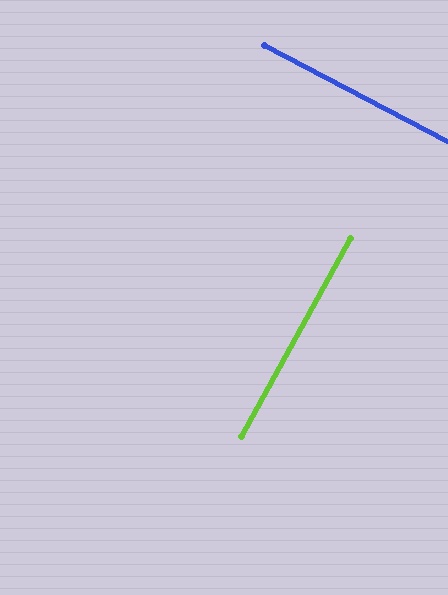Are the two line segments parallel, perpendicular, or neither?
Perpendicular — they meet at approximately 89°.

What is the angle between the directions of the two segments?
Approximately 89 degrees.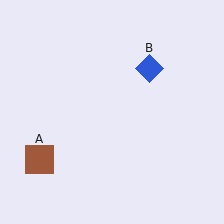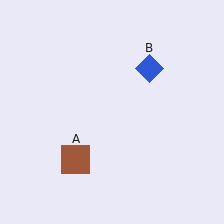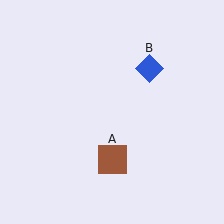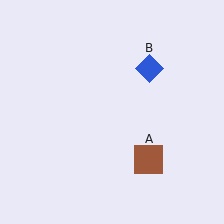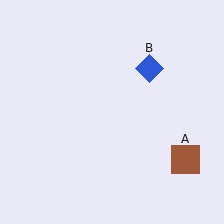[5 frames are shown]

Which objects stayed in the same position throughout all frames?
Blue diamond (object B) remained stationary.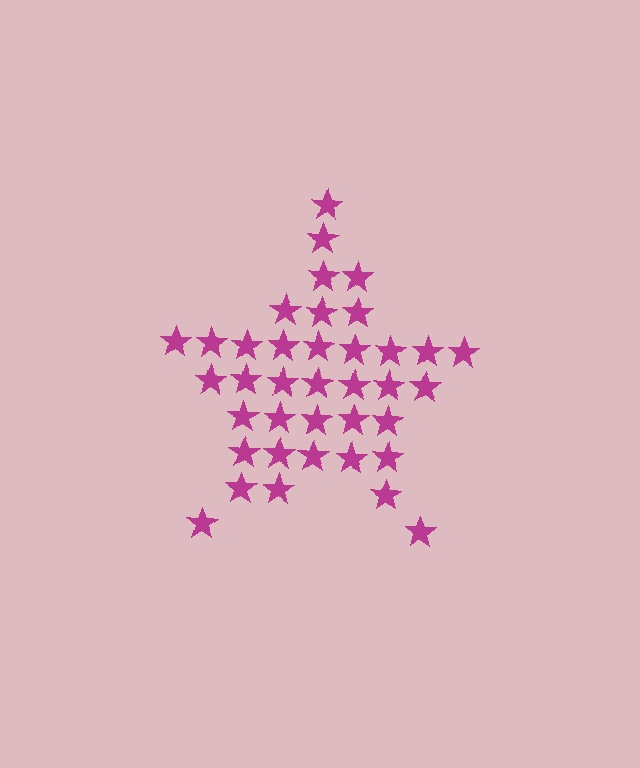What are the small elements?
The small elements are stars.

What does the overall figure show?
The overall figure shows a star.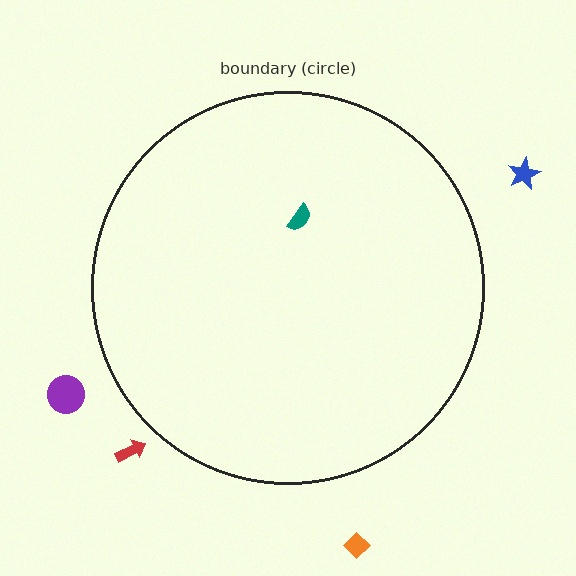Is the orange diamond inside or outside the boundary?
Outside.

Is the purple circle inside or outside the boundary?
Outside.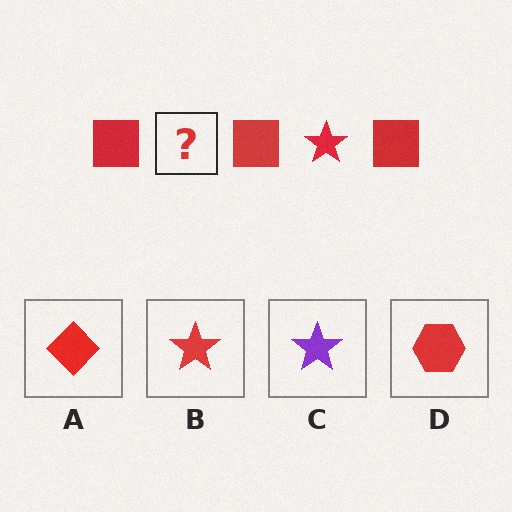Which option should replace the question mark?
Option B.